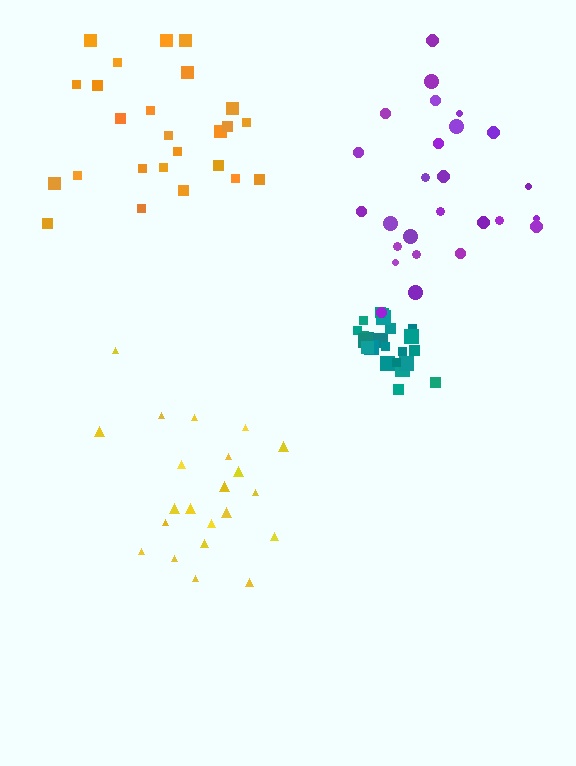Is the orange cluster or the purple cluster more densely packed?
Purple.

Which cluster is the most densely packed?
Teal.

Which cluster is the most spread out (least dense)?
Orange.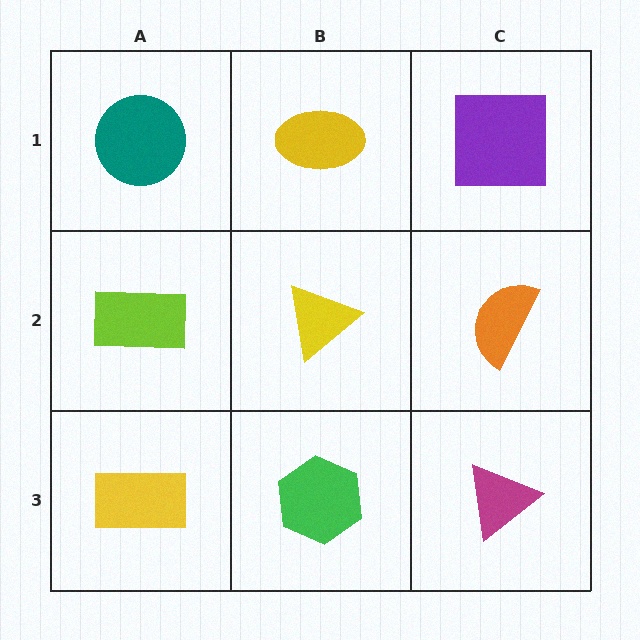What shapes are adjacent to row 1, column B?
A yellow triangle (row 2, column B), a teal circle (row 1, column A), a purple square (row 1, column C).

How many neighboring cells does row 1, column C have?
2.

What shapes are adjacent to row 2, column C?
A purple square (row 1, column C), a magenta triangle (row 3, column C), a yellow triangle (row 2, column B).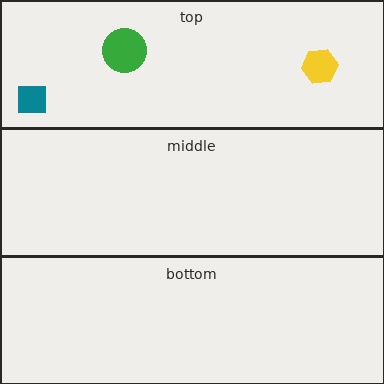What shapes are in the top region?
The teal square, the green circle, the yellow hexagon.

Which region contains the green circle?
The top region.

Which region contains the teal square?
The top region.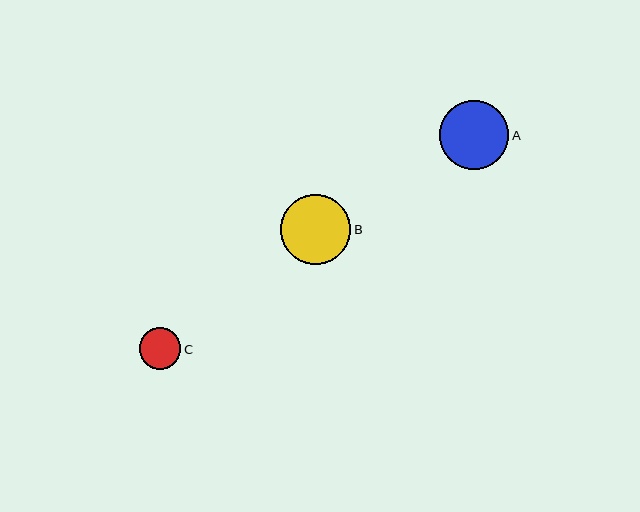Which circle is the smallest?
Circle C is the smallest with a size of approximately 42 pixels.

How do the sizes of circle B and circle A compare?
Circle B and circle A are approximately the same size.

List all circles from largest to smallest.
From largest to smallest: B, A, C.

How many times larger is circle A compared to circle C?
Circle A is approximately 1.7 times the size of circle C.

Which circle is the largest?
Circle B is the largest with a size of approximately 70 pixels.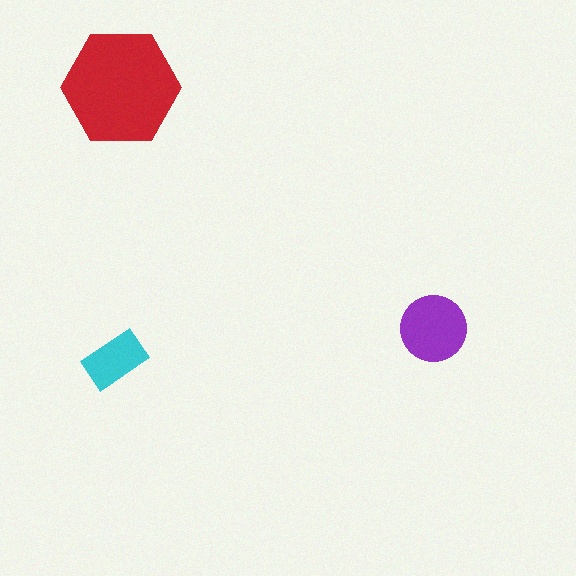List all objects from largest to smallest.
The red hexagon, the purple circle, the cyan rectangle.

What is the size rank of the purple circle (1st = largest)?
2nd.